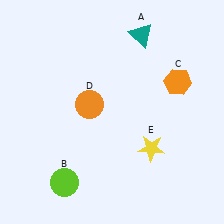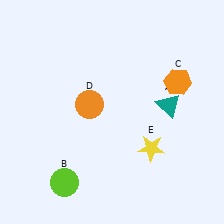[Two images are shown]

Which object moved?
The teal triangle (A) moved down.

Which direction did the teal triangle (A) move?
The teal triangle (A) moved down.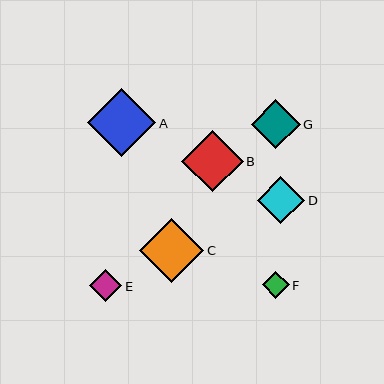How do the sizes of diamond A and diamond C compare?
Diamond A and diamond C are approximately the same size.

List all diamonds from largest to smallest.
From largest to smallest: A, C, B, G, D, E, F.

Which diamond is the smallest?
Diamond F is the smallest with a size of approximately 27 pixels.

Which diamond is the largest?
Diamond A is the largest with a size of approximately 68 pixels.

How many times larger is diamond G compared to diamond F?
Diamond G is approximately 1.8 times the size of diamond F.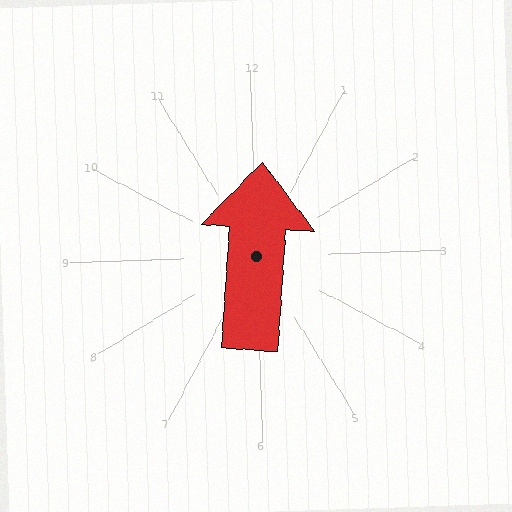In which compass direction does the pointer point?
North.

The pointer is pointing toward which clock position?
Roughly 12 o'clock.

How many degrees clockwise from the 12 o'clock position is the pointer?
Approximately 6 degrees.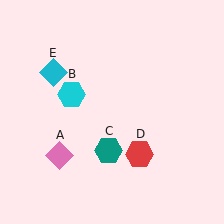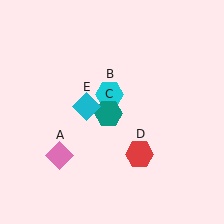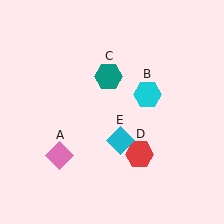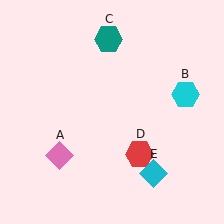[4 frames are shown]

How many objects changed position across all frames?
3 objects changed position: cyan hexagon (object B), teal hexagon (object C), cyan diamond (object E).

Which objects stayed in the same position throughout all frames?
Pink diamond (object A) and red hexagon (object D) remained stationary.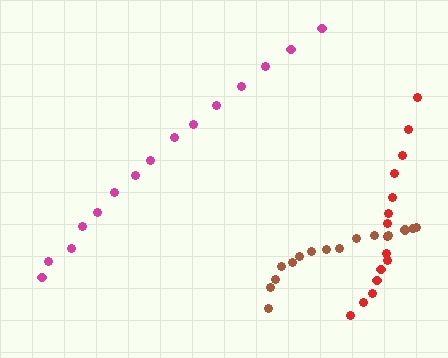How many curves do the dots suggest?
There are 3 distinct paths.